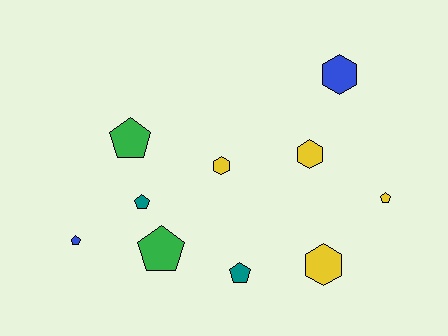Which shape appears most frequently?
Pentagon, with 6 objects.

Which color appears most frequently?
Yellow, with 4 objects.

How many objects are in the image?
There are 10 objects.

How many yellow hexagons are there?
There are 3 yellow hexagons.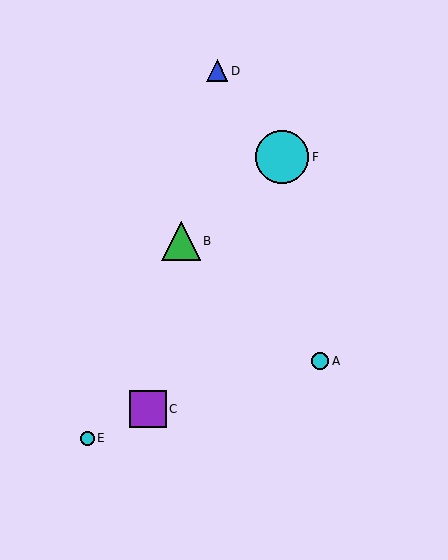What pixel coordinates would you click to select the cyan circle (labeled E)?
Click at (87, 438) to select the cyan circle E.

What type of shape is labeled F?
Shape F is a cyan circle.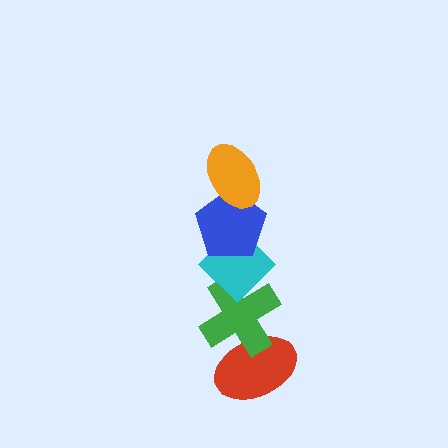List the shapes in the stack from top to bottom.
From top to bottom: the orange ellipse, the blue pentagon, the cyan diamond, the green cross, the red ellipse.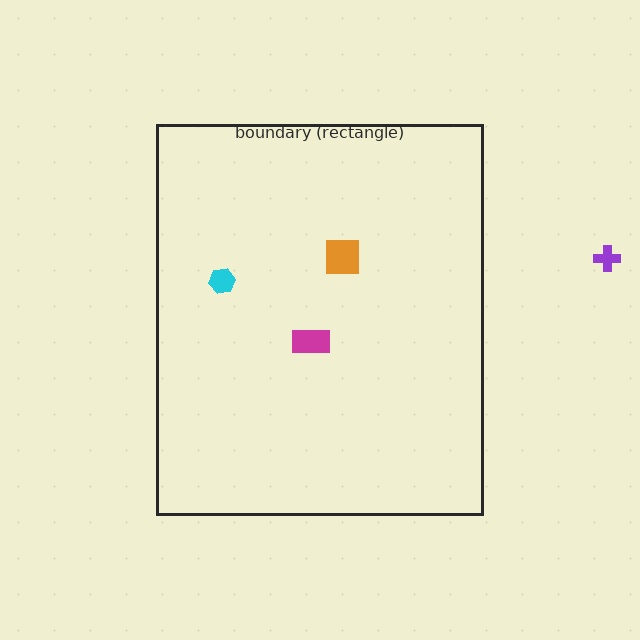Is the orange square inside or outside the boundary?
Inside.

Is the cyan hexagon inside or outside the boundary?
Inside.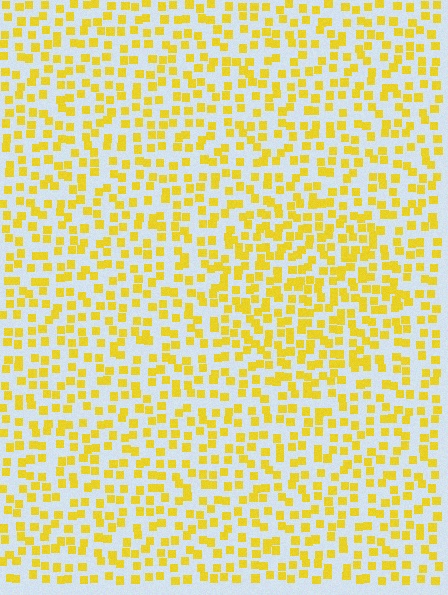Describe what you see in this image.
The image contains small yellow elements arranged at two different densities. A circle-shaped region is visible where the elements are more densely packed than the surrounding area.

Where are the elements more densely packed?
The elements are more densely packed inside the circle boundary.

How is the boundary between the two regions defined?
The boundary is defined by a change in element density (approximately 1.5x ratio). All elements are the same color, size, and shape.